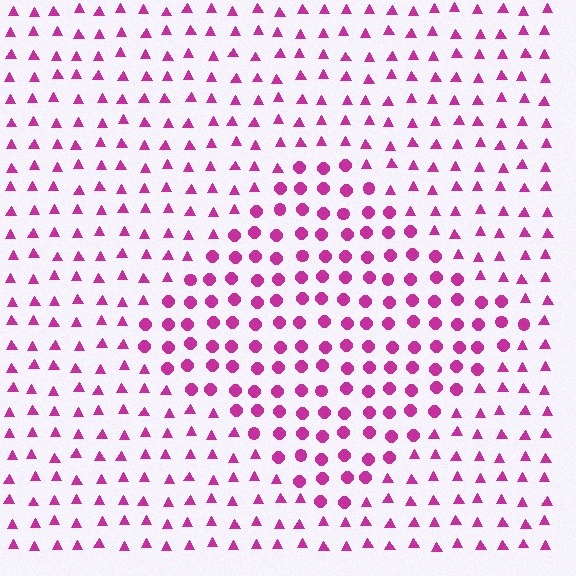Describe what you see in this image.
The image is filled with small magenta elements arranged in a uniform grid. A diamond-shaped region contains circles, while the surrounding area contains triangles. The boundary is defined purely by the change in element shape.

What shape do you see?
I see a diamond.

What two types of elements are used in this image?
The image uses circles inside the diamond region and triangles outside it.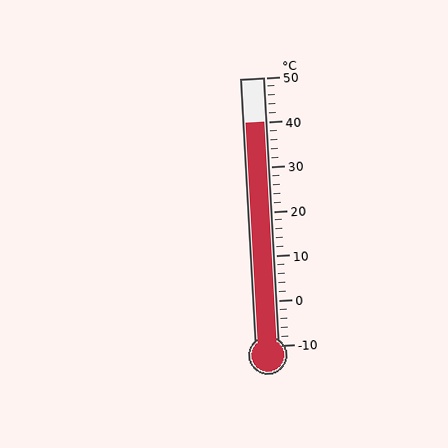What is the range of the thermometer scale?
The thermometer scale ranges from -10°C to 50°C.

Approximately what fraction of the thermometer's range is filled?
The thermometer is filled to approximately 85% of its range.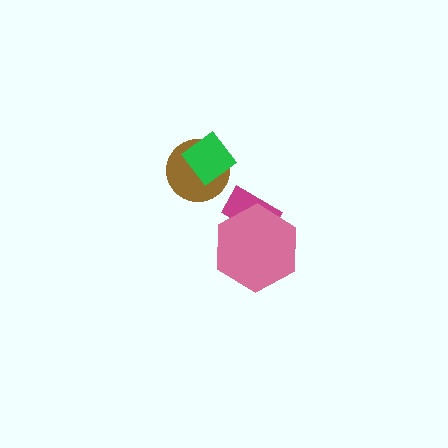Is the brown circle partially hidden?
Yes, it is partially covered by another shape.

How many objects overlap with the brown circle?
1 object overlaps with the brown circle.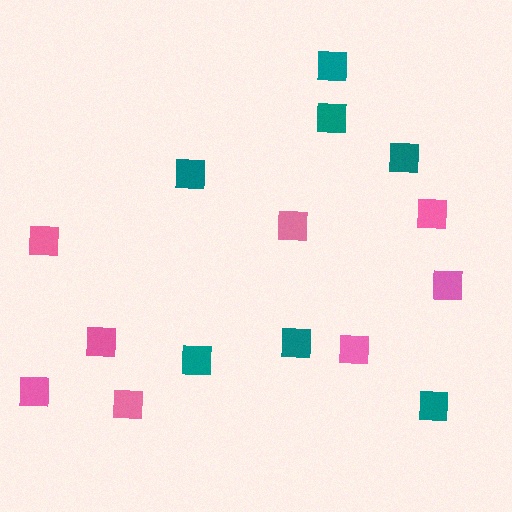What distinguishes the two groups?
There are 2 groups: one group of pink squares (8) and one group of teal squares (7).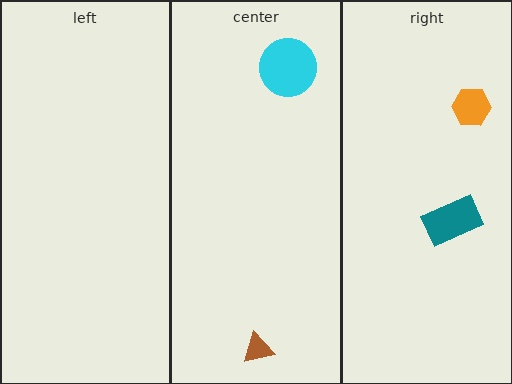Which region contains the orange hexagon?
The right region.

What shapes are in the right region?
The orange hexagon, the teal rectangle.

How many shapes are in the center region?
2.